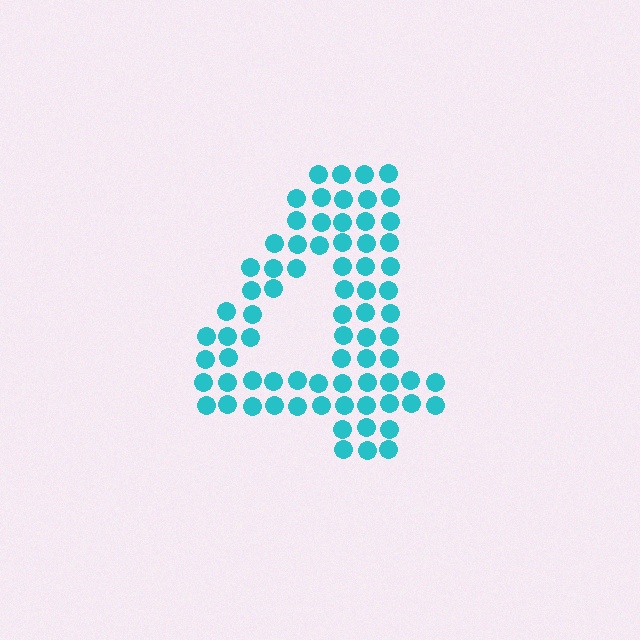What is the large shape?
The large shape is the digit 4.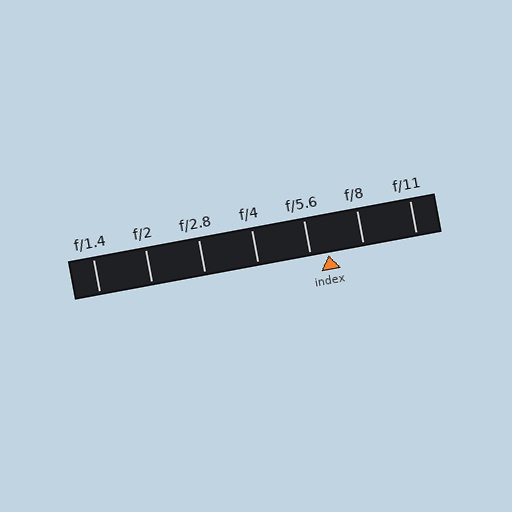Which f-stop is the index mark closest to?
The index mark is closest to f/5.6.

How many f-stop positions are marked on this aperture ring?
There are 7 f-stop positions marked.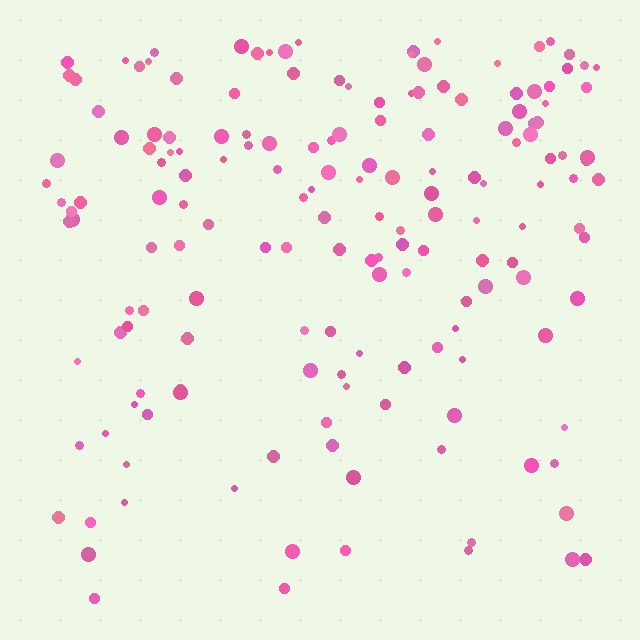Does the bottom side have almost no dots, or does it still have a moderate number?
Still a moderate number, just noticeably fewer than the top.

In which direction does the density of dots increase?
From bottom to top, with the top side densest.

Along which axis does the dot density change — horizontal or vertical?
Vertical.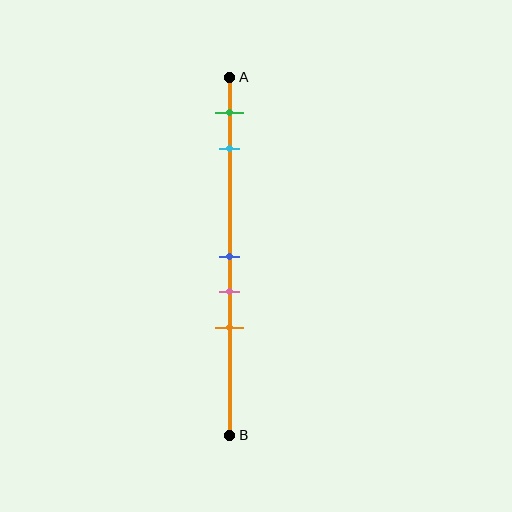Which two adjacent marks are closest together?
The blue and pink marks are the closest adjacent pair.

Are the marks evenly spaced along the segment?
No, the marks are not evenly spaced.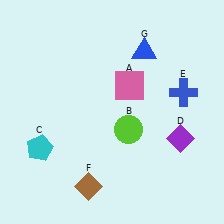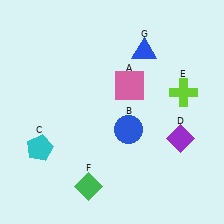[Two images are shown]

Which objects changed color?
B changed from lime to blue. E changed from blue to lime. F changed from brown to green.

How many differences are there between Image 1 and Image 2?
There are 3 differences between the two images.